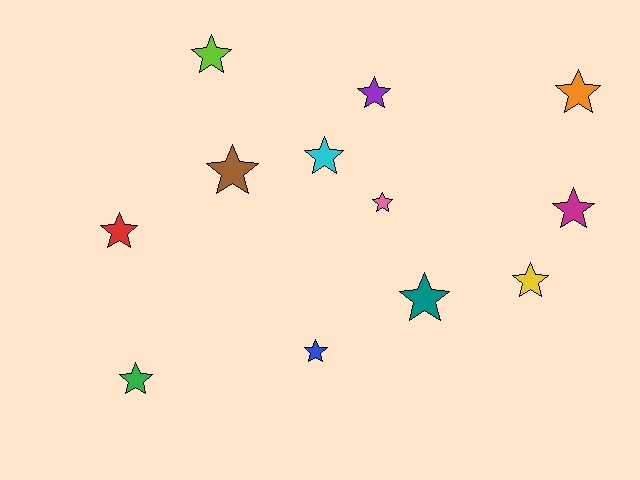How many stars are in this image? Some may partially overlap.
There are 12 stars.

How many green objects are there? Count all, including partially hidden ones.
There is 1 green object.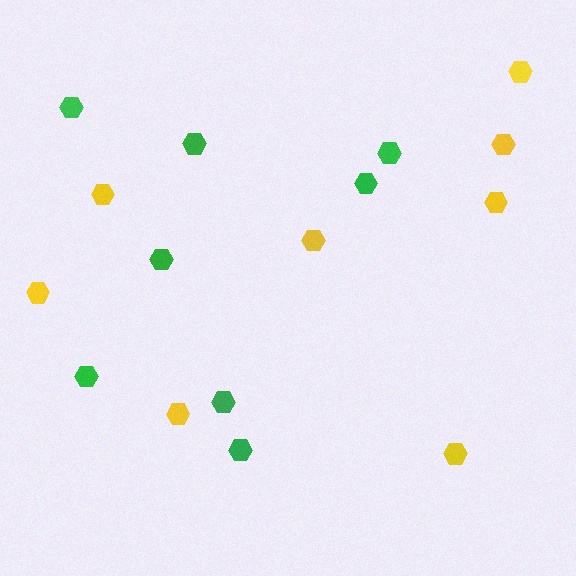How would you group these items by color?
There are 2 groups: one group of yellow hexagons (8) and one group of green hexagons (8).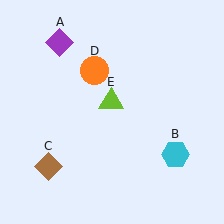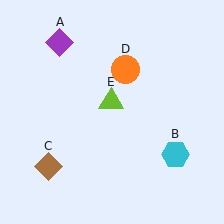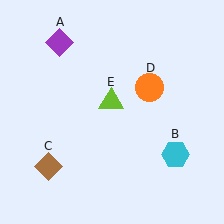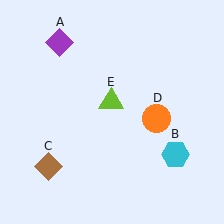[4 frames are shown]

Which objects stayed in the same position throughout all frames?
Purple diamond (object A) and cyan hexagon (object B) and brown diamond (object C) and lime triangle (object E) remained stationary.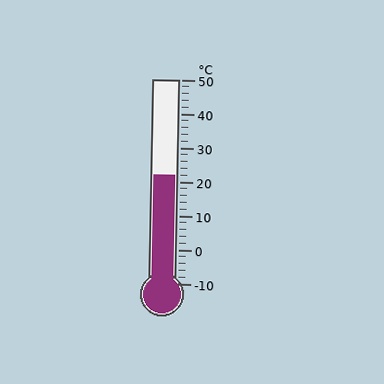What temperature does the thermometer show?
The thermometer shows approximately 22°C.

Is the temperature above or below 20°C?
The temperature is above 20°C.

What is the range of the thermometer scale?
The thermometer scale ranges from -10°C to 50°C.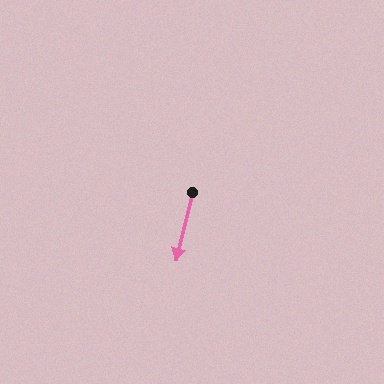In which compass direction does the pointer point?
South.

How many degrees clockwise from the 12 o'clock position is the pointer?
Approximately 194 degrees.